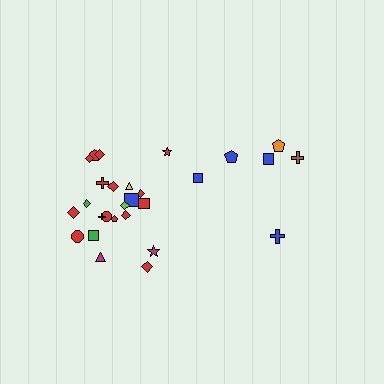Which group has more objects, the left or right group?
The left group.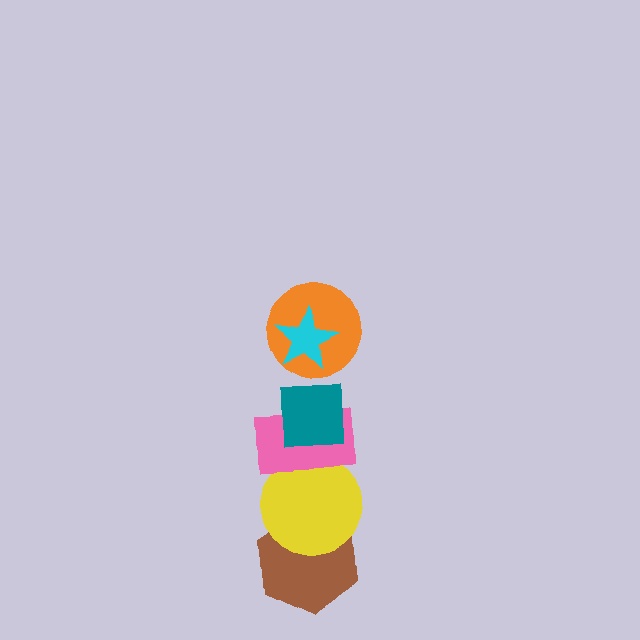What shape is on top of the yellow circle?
The pink rectangle is on top of the yellow circle.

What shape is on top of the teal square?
The orange circle is on top of the teal square.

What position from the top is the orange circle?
The orange circle is 2nd from the top.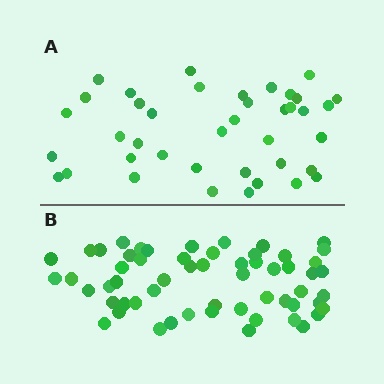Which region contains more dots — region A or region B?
Region B (the bottom region) has more dots.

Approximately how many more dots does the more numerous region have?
Region B has approximately 20 more dots than region A.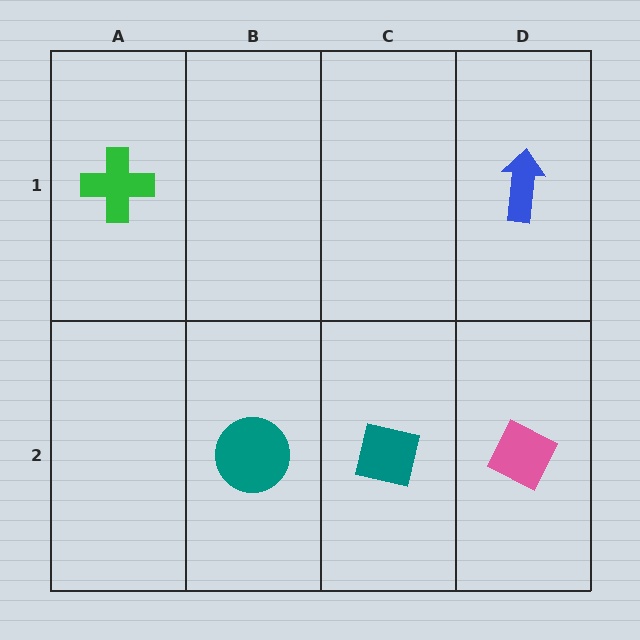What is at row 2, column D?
A pink diamond.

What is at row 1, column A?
A green cross.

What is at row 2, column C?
A teal square.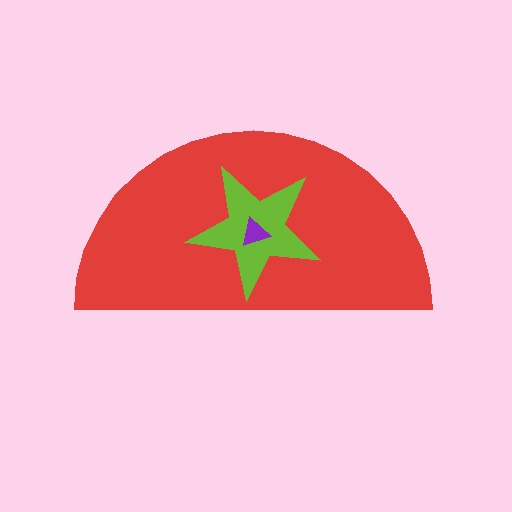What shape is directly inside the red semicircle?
The lime star.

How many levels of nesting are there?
3.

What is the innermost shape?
The purple triangle.